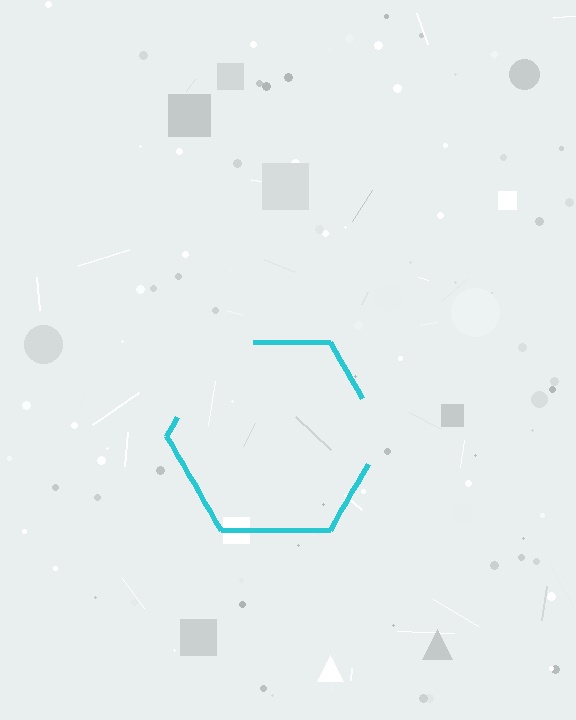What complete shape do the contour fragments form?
The contour fragments form a hexagon.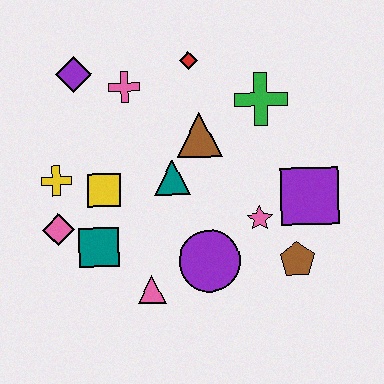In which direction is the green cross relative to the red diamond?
The green cross is to the right of the red diamond.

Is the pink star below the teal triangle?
Yes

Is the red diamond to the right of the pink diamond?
Yes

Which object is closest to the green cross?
The brown triangle is closest to the green cross.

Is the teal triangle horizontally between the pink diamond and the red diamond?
Yes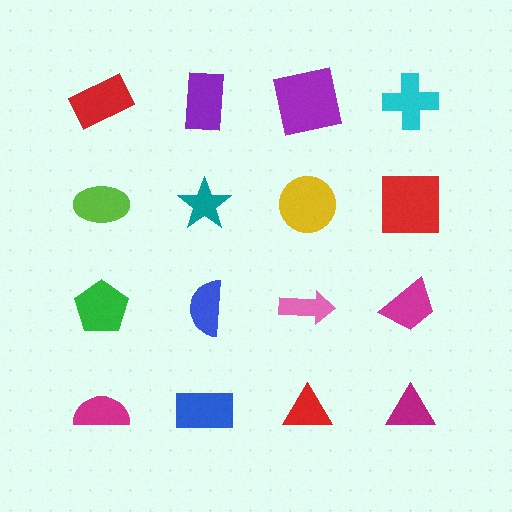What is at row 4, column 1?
A magenta semicircle.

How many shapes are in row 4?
4 shapes.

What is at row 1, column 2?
A purple rectangle.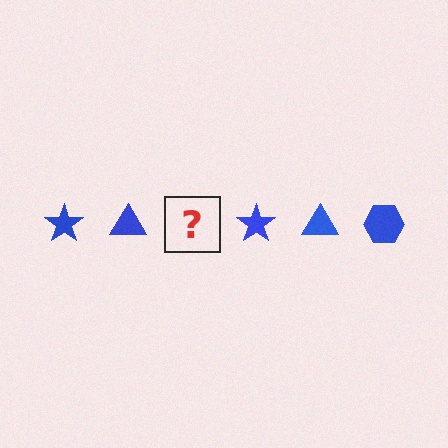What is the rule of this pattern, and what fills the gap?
The rule is that the pattern cycles through star, triangle, hexagon shapes in blue. The gap should be filled with a blue hexagon.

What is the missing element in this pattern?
The missing element is a blue hexagon.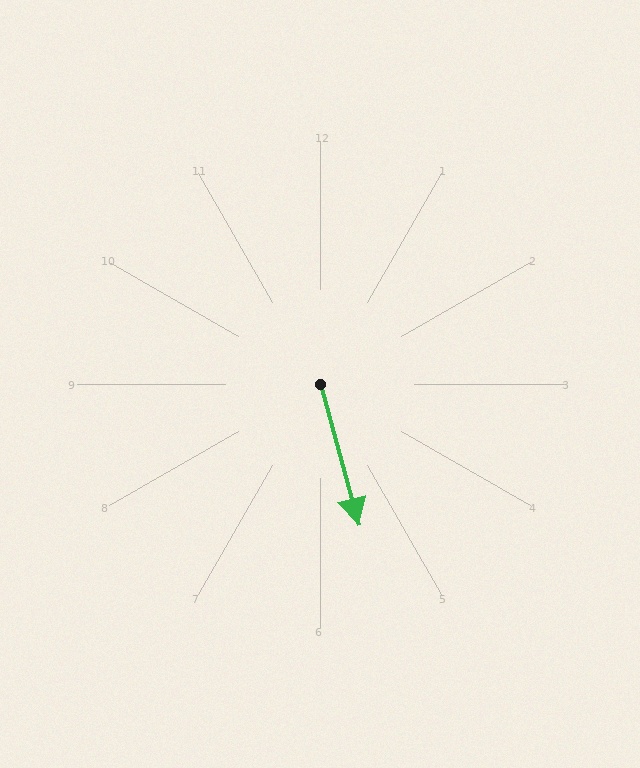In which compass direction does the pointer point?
South.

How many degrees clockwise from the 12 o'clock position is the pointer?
Approximately 165 degrees.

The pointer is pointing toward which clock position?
Roughly 5 o'clock.